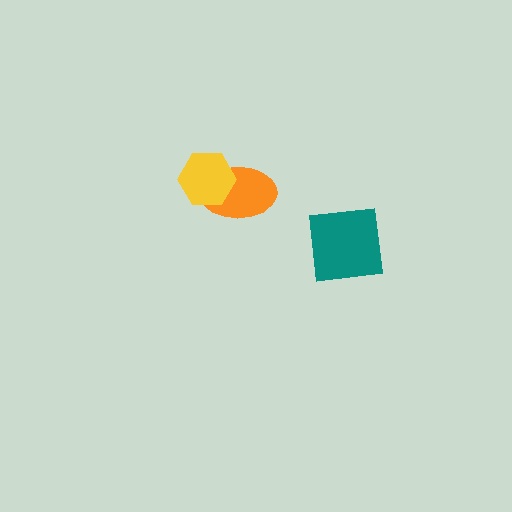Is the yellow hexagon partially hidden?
No, no other shape covers it.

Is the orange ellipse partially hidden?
Yes, it is partially covered by another shape.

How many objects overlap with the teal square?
0 objects overlap with the teal square.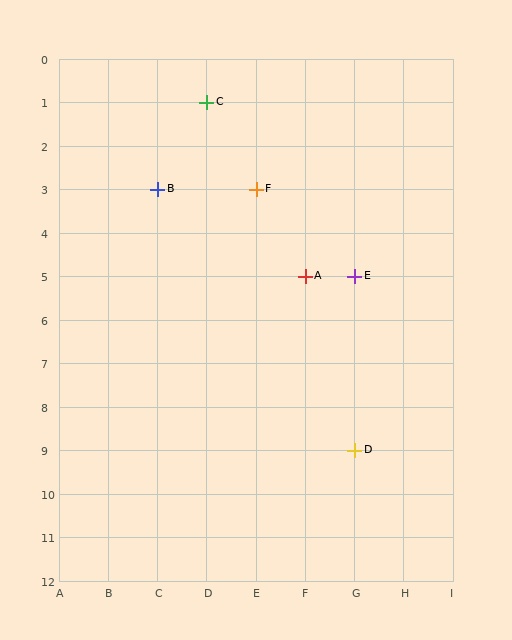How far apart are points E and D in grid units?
Points E and D are 4 rows apart.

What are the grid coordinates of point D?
Point D is at grid coordinates (G, 9).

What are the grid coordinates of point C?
Point C is at grid coordinates (D, 1).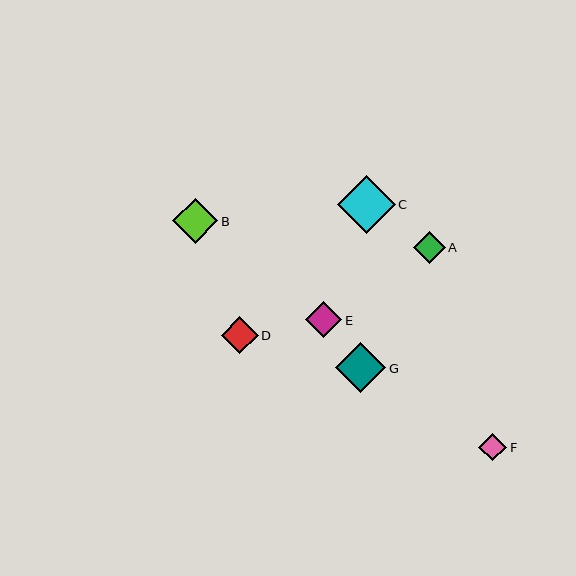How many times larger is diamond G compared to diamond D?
Diamond G is approximately 1.4 times the size of diamond D.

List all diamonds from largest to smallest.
From largest to smallest: C, G, B, D, E, A, F.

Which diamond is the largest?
Diamond C is the largest with a size of approximately 57 pixels.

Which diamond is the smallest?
Diamond F is the smallest with a size of approximately 28 pixels.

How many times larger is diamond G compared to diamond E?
Diamond G is approximately 1.4 times the size of diamond E.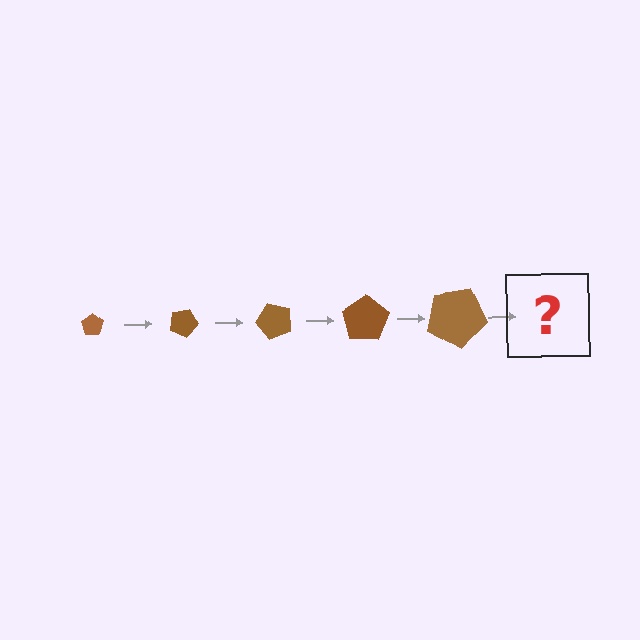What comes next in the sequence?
The next element should be a pentagon, larger than the previous one and rotated 125 degrees from the start.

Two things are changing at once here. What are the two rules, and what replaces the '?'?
The two rules are that the pentagon grows larger each step and it rotates 25 degrees each step. The '?' should be a pentagon, larger than the previous one and rotated 125 degrees from the start.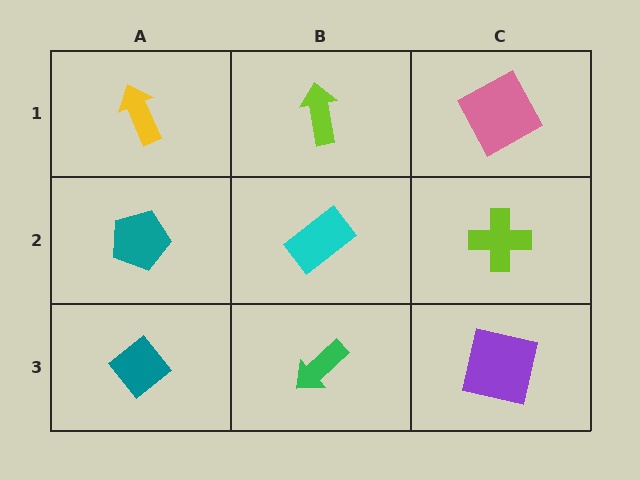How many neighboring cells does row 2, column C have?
3.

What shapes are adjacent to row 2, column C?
A pink square (row 1, column C), a purple square (row 3, column C), a cyan rectangle (row 2, column B).